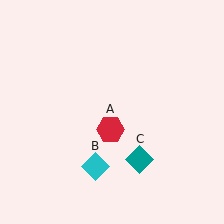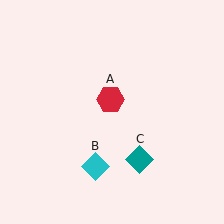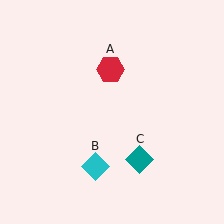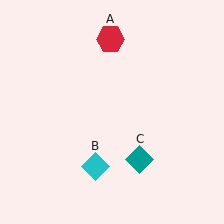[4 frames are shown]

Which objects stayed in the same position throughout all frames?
Cyan diamond (object B) and teal diamond (object C) remained stationary.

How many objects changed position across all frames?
1 object changed position: red hexagon (object A).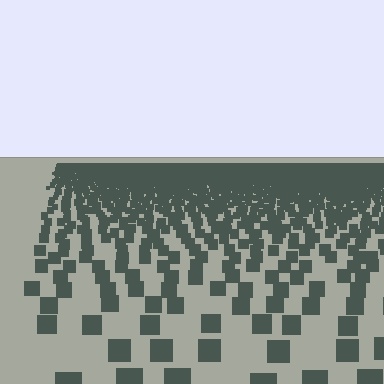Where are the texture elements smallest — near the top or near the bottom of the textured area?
Near the top.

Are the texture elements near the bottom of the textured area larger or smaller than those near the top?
Larger. Near the bottom, elements are closer to the viewer and appear at a bigger on-screen size.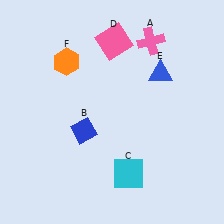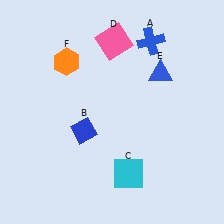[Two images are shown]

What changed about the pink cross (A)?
In Image 1, A is pink. In Image 2, it changed to blue.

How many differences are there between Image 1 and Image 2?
There is 1 difference between the two images.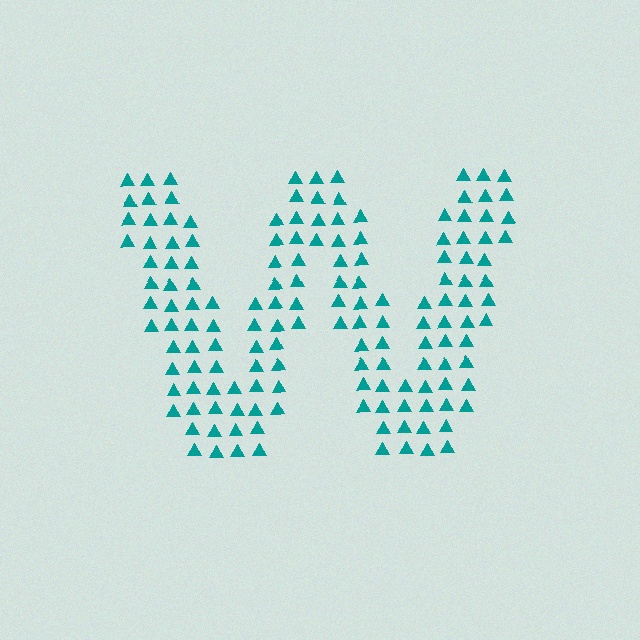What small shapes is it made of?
It is made of small triangles.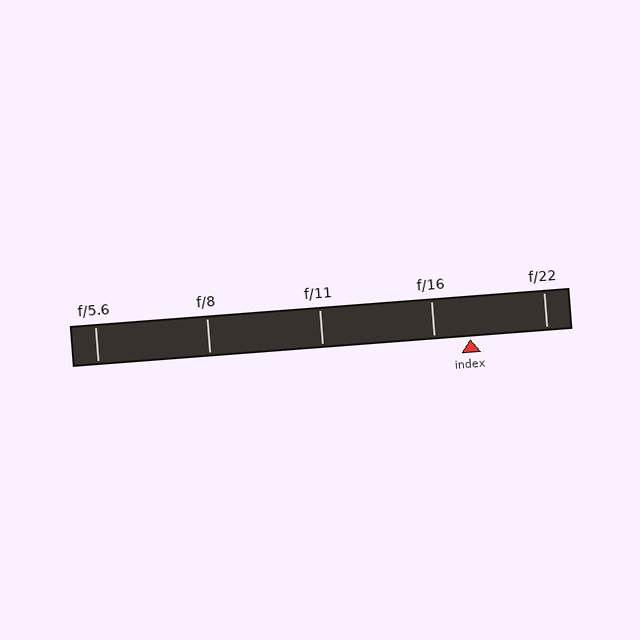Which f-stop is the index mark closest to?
The index mark is closest to f/16.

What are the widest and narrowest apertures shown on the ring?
The widest aperture shown is f/5.6 and the narrowest is f/22.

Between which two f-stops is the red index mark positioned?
The index mark is between f/16 and f/22.